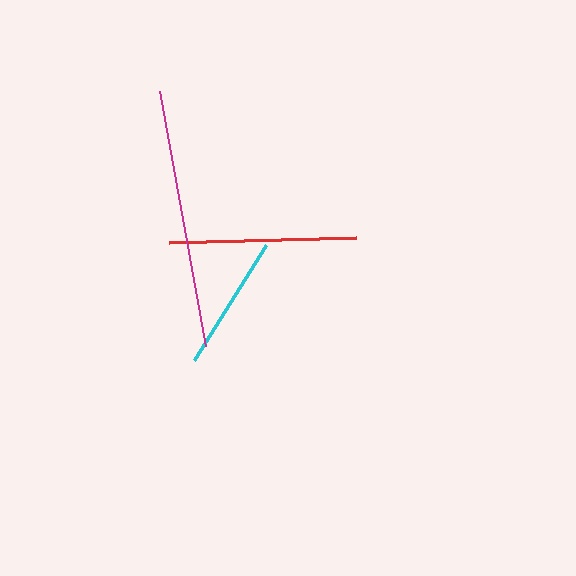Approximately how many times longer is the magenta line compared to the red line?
The magenta line is approximately 1.4 times the length of the red line.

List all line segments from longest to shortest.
From longest to shortest: magenta, red, cyan.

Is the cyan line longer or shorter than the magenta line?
The magenta line is longer than the cyan line.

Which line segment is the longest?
The magenta line is the longest at approximately 259 pixels.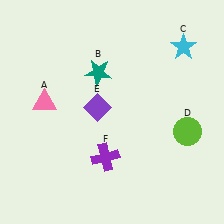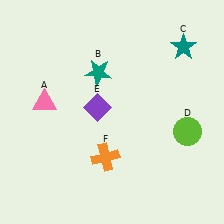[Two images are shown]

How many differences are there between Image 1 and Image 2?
There are 2 differences between the two images.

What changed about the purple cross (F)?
In Image 1, F is purple. In Image 2, it changed to orange.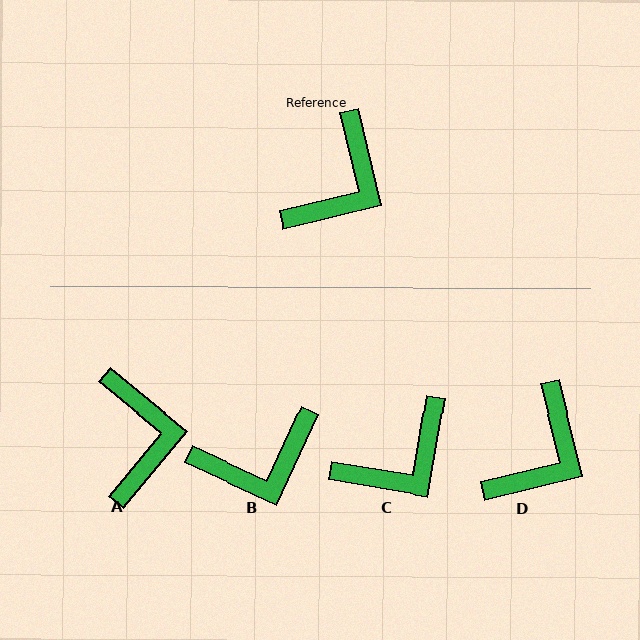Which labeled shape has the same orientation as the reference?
D.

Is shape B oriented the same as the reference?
No, it is off by about 38 degrees.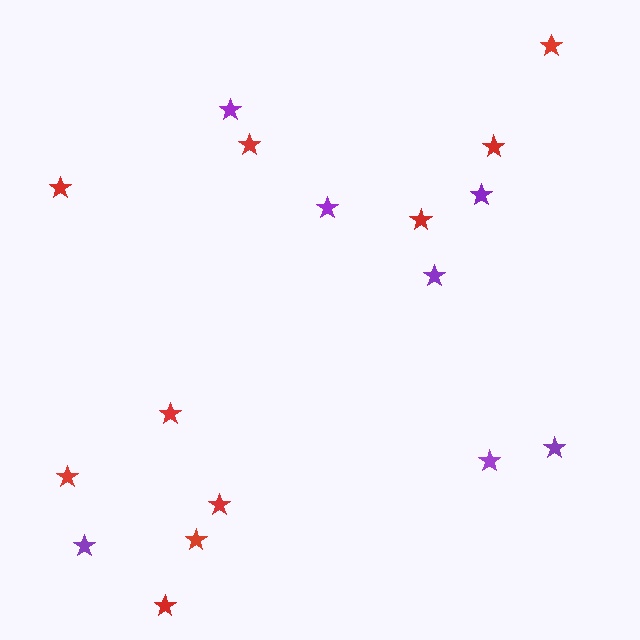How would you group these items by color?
There are 2 groups: one group of purple stars (7) and one group of red stars (10).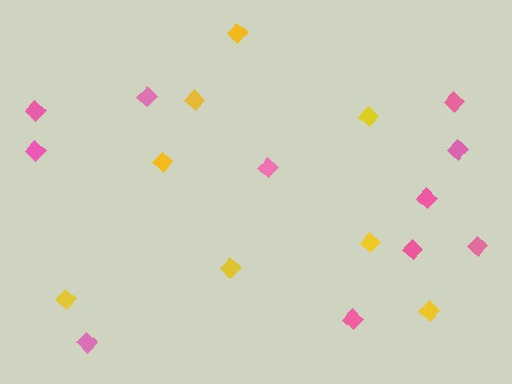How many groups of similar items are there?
There are 2 groups: one group of yellow diamonds (8) and one group of pink diamonds (11).